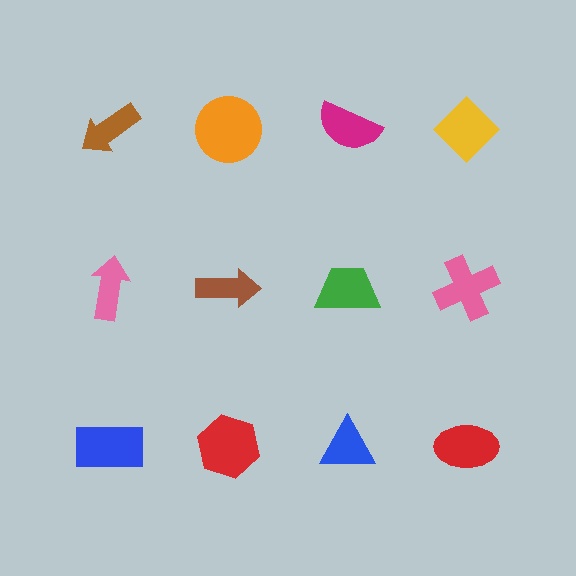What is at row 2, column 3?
A green trapezoid.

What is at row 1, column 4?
A yellow diamond.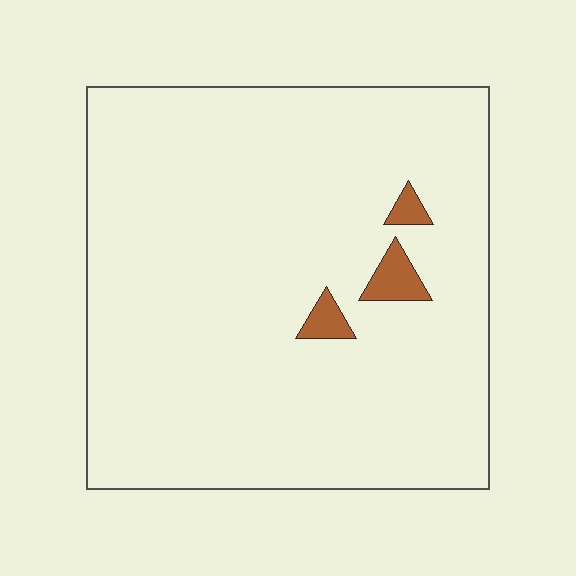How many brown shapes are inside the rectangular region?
3.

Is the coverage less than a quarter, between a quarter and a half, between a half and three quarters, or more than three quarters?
Less than a quarter.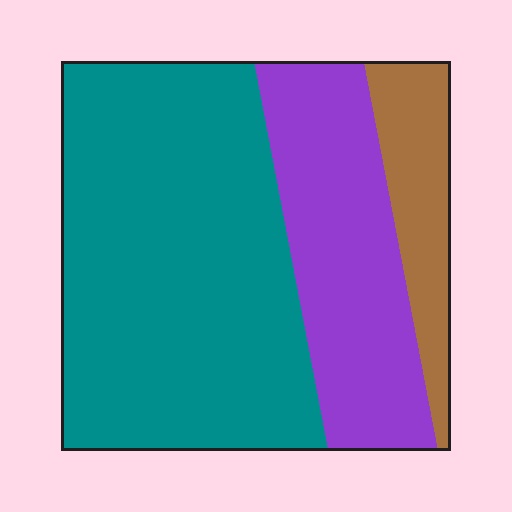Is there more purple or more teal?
Teal.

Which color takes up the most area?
Teal, at roughly 60%.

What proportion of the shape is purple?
Purple takes up about one quarter (1/4) of the shape.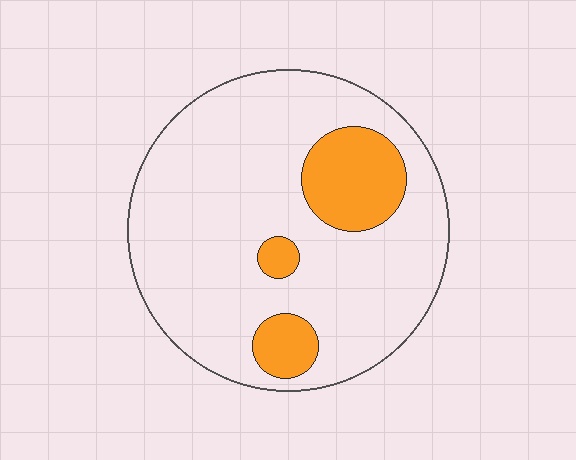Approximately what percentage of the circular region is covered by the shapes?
Approximately 15%.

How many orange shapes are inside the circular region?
3.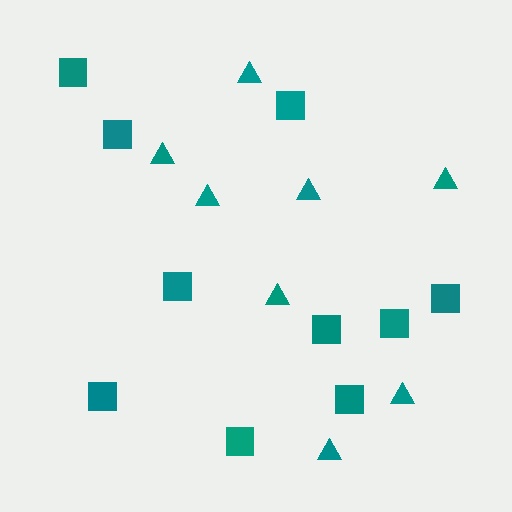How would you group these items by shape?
There are 2 groups: one group of triangles (8) and one group of squares (10).